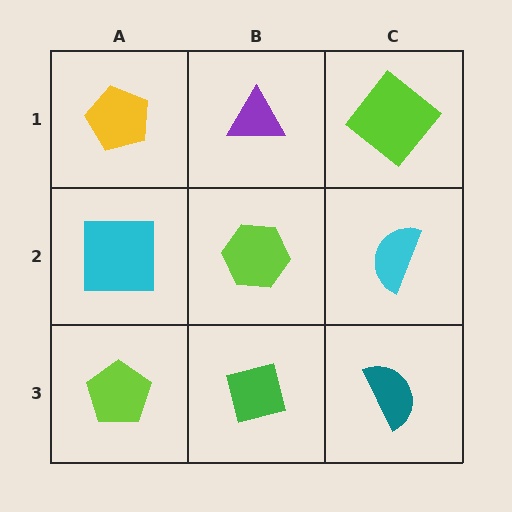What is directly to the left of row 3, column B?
A lime pentagon.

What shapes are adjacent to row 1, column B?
A lime hexagon (row 2, column B), a yellow pentagon (row 1, column A), a lime diamond (row 1, column C).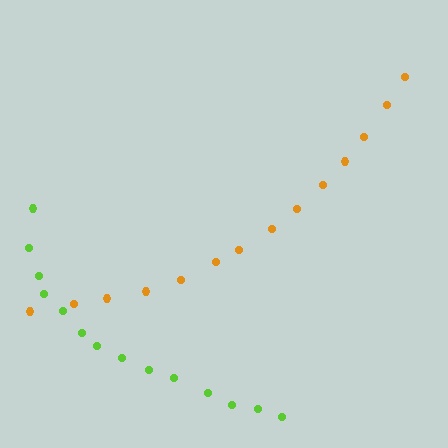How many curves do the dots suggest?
There are 2 distinct paths.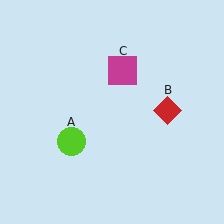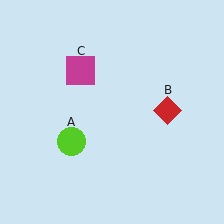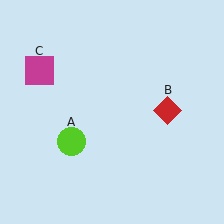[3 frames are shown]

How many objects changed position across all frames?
1 object changed position: magenta square (object C).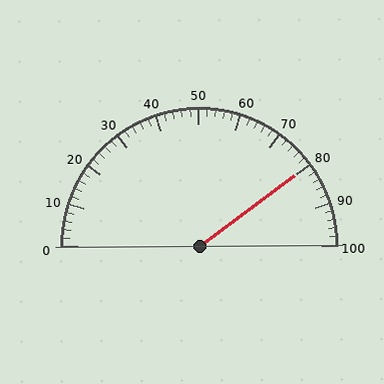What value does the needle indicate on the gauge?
The needle indicates approximately 80.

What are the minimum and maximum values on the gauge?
The gauge ranges from 0 to 100.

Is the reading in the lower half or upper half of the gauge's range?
The reading is in the upper half of the range (0 to 100).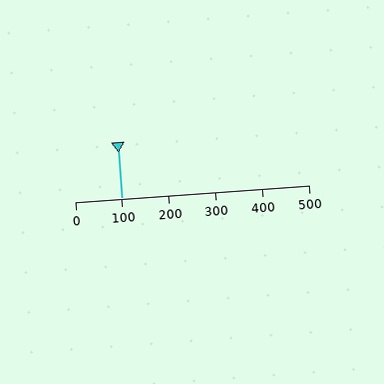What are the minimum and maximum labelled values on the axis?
The axis runs from 0 to 500.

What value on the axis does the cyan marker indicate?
The marker indicates approximately 100.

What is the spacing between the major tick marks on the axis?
The major ticks are spaced 100 apart.